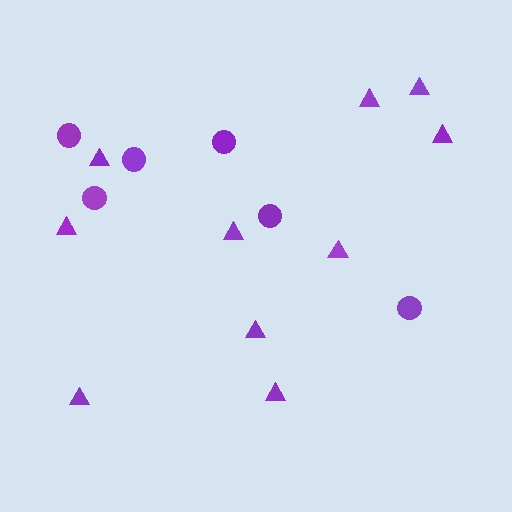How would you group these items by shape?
There are 2 groups: one group of triangles (10) and one group of circles (6).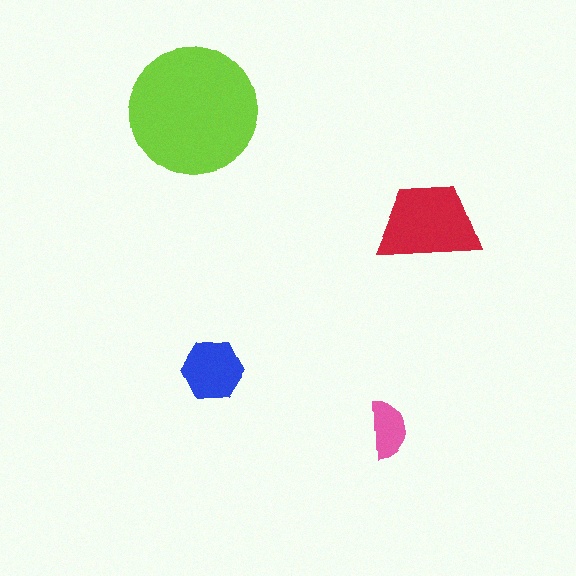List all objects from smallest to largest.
The pink semicircle, the blue hexagon, the red trapezoid, the lime circle.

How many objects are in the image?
There are 4 objects in the image.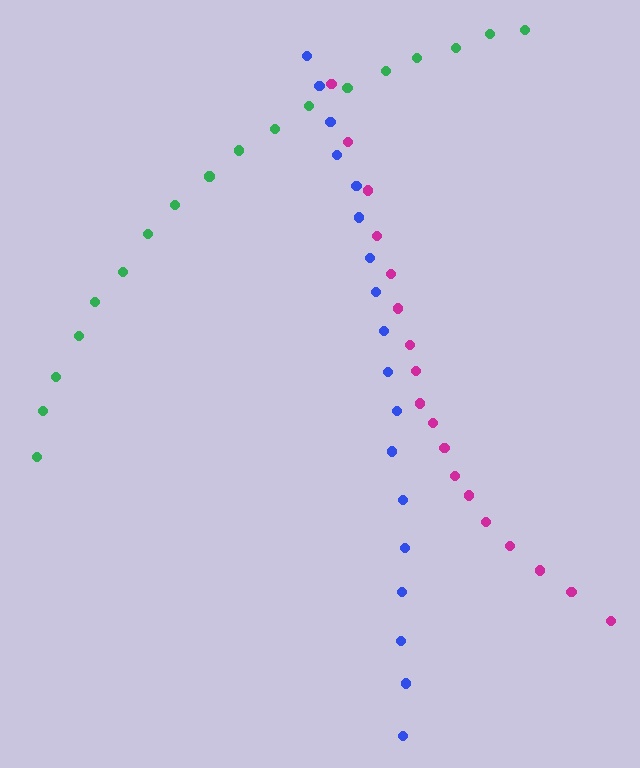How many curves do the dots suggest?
There are 3 distinct paths.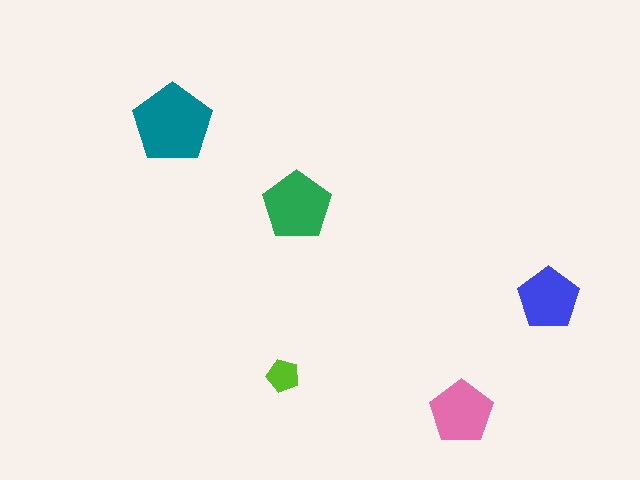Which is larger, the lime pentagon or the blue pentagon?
The blue one.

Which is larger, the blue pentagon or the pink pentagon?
The pink one.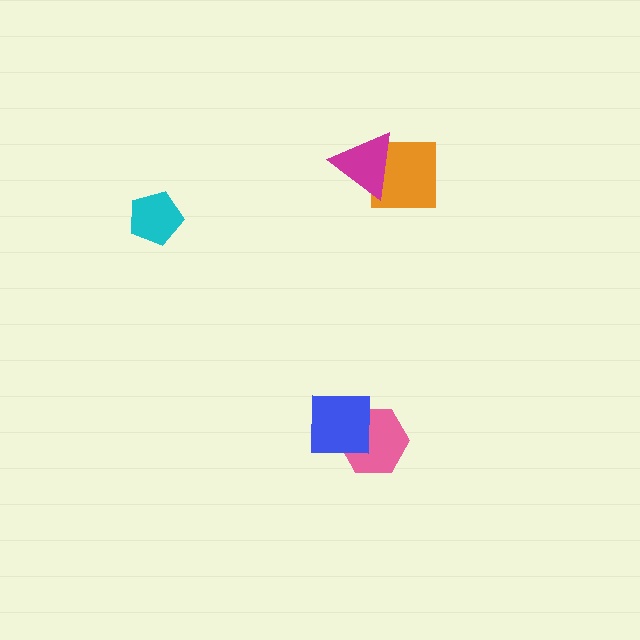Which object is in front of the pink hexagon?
The blue square is in front of the pink hexagon.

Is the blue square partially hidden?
No, no other shape covers it.